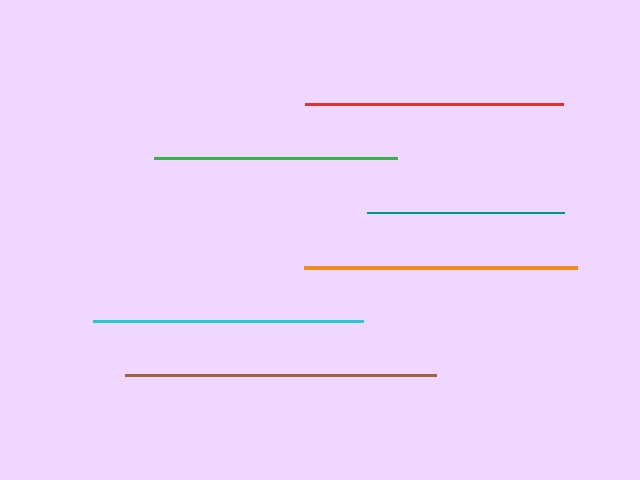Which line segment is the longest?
The brown line is the longest at approximately 311 pixels.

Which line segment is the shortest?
The teal line is the shortest at approximately 197 pixels.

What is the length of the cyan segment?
The cyan segment is approximately 270 pixels long.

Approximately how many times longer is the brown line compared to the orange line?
The brown line is approximately 1.1 times the length of the orange line.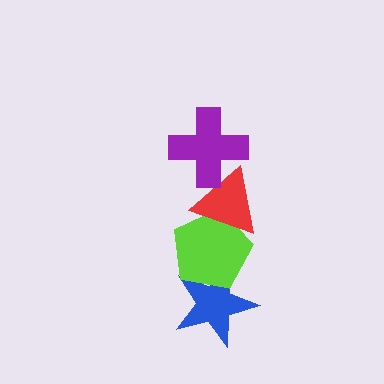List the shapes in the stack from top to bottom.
From top to bottom: the purple cross, the red triangle, the lime pentagon, the blue star.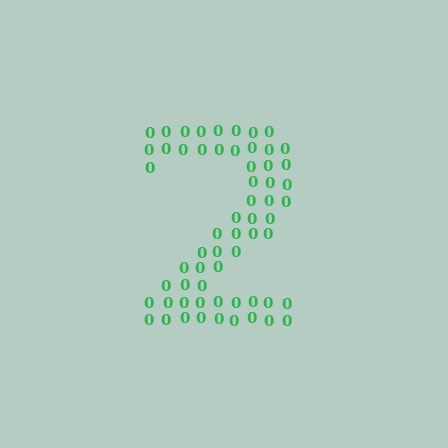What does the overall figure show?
The overall figure shows the digit 2.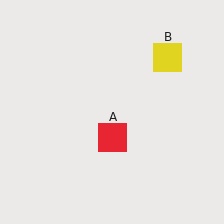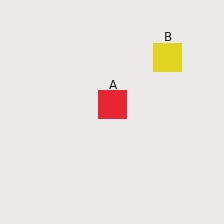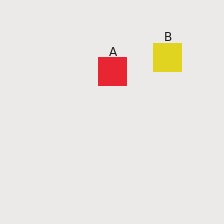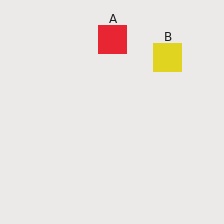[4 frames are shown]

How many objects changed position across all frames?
1 object changed position: red square (object A).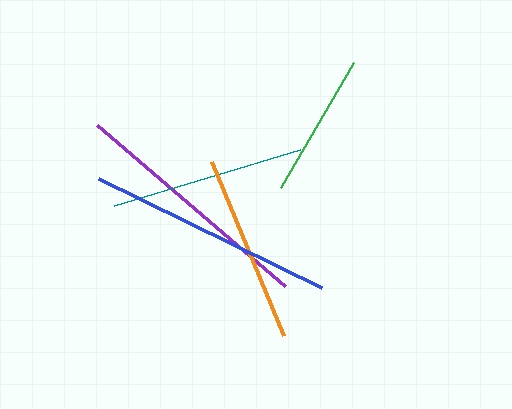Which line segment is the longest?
The blue line is the longest at approximately 248 pixels.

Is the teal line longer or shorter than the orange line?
The teal line is longer than the orange line.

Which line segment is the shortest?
The green line is the shortest at approximately 145 pixels.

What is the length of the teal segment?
The teal segment is approximately 194 pixels long.